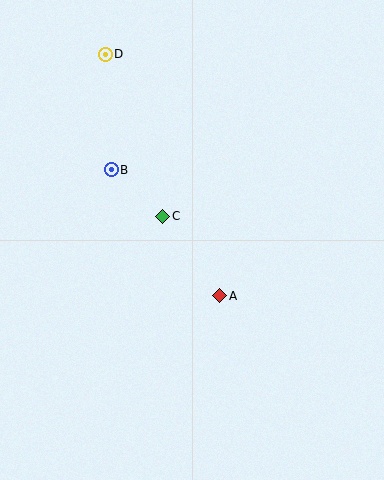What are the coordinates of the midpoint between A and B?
The midpoint between A and B is at (165, 233).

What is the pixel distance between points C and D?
The distance between C and D is 172 pixels.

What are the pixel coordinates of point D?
Point D is at (105, 54).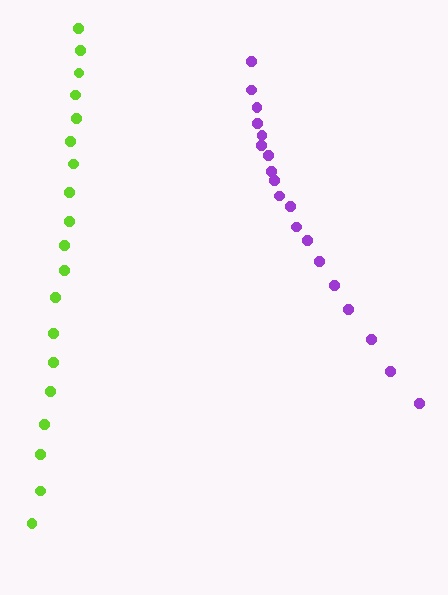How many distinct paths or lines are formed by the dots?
There are 2 distinct paths.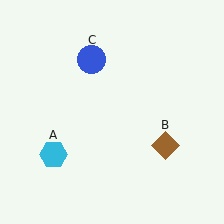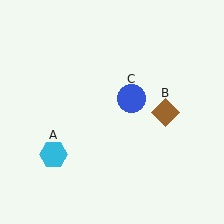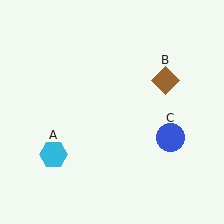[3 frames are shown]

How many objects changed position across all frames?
2 objects changed position: brown diamond (object B), blue circle (object C).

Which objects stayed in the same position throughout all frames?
Cyan hexagon (object A) remained stationary.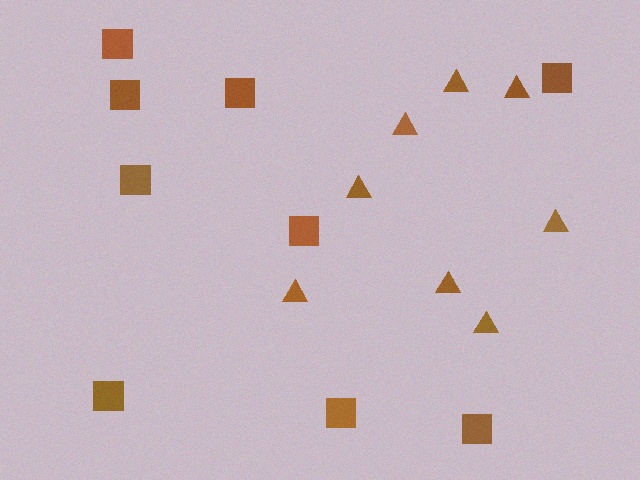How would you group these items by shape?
There are 2 groups: one group of squares (9) and one group of triangles (8).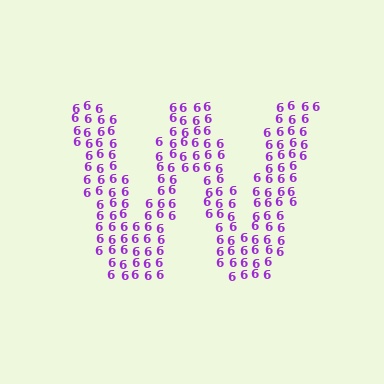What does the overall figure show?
The overall figure shows the letter W.